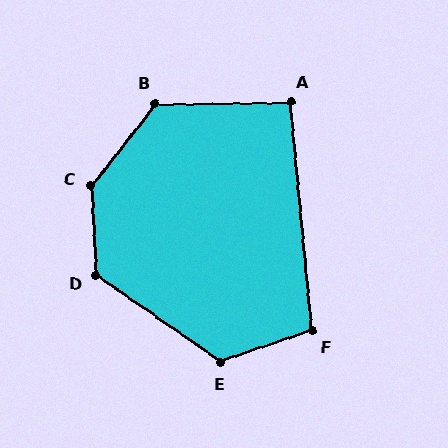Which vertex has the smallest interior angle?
A, at approximately 95 degrees.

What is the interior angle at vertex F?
Approximately 104 degrees (obtuse).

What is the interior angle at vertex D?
Approximately 128 degrees (obtuse).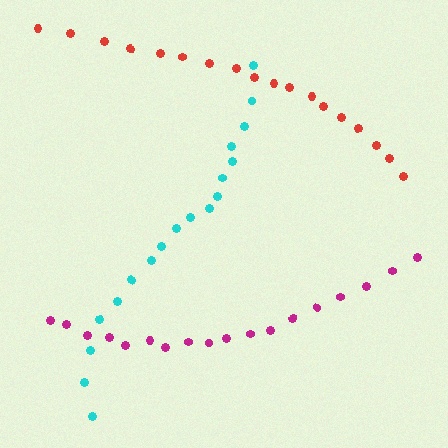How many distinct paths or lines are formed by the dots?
There are 3 distinct paths.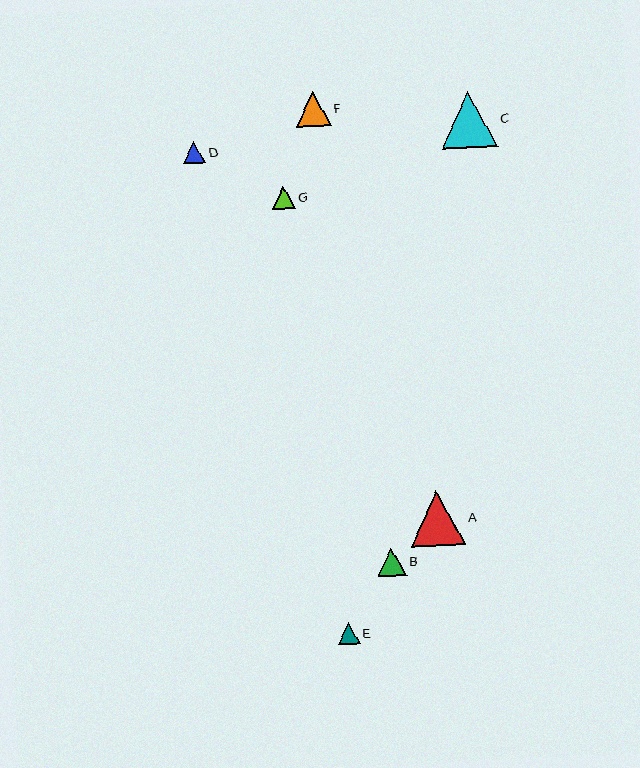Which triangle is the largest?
Triangle C is the largest with a size of approximately 56 pixels.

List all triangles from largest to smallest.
From largest to smallest: C, A, F, B, G, D, E.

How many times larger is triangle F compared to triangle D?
Triangle F is approximately 1.6 times the size of triangle D.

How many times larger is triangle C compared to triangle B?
Triangle C is approximately 2.0 times the size of triangle B.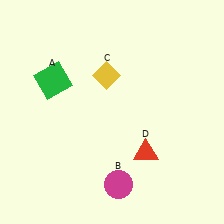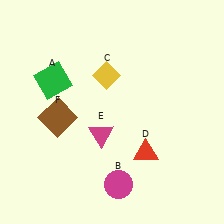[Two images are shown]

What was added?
A magenta triangle (E), a brown square (F) were added in Image 2.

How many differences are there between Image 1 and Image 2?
There are 2 differences between the two images.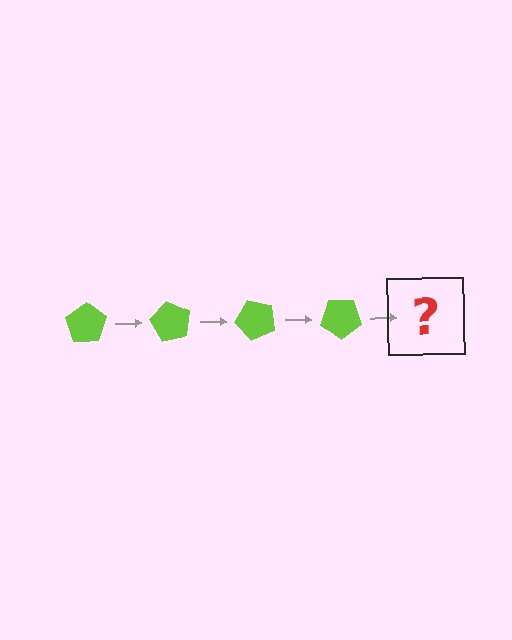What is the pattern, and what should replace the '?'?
The pattern is that the pentagon rotates 60 degrees each step. The '?' should be a lime pentagon rotated 240 degrees.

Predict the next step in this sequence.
The next step is a lime pentagon rotated 240 degrees.